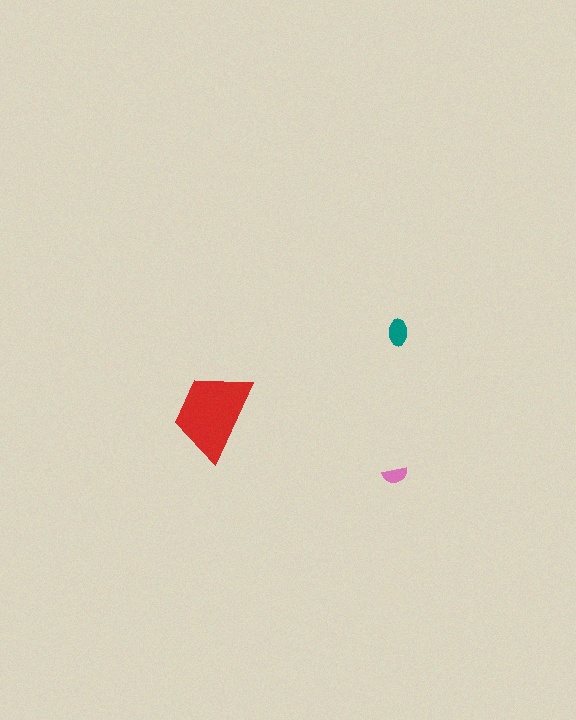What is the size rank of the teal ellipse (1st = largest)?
2nd.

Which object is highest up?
The teal ellipse is topmost.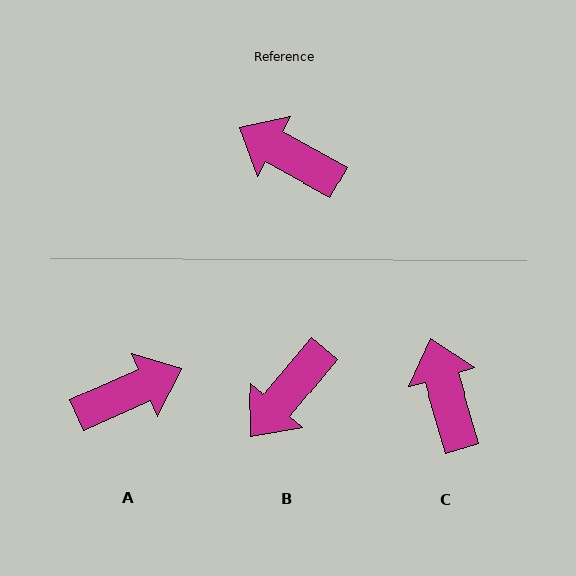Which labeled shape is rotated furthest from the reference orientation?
A, about 127 degrees away.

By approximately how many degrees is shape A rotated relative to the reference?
Approximately 127 degrees clockwise.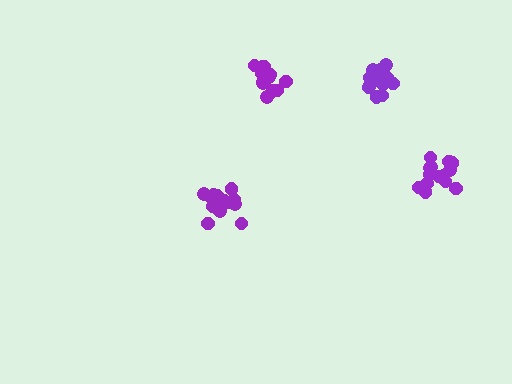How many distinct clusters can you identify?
There are 4 distinct clusters.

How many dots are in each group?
Group 1: 16 dots, Group 2: 15 dots, Group 3: 14 dots, Group 4: 14 dots (59 total).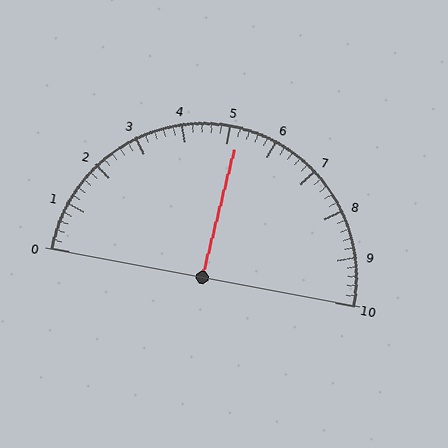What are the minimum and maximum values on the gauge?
The gauge ranges from 0 to 10.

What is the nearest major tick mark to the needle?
The nearest major tick mark is 5.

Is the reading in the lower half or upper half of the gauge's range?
The reading is in the upper half of the range (0 to 10).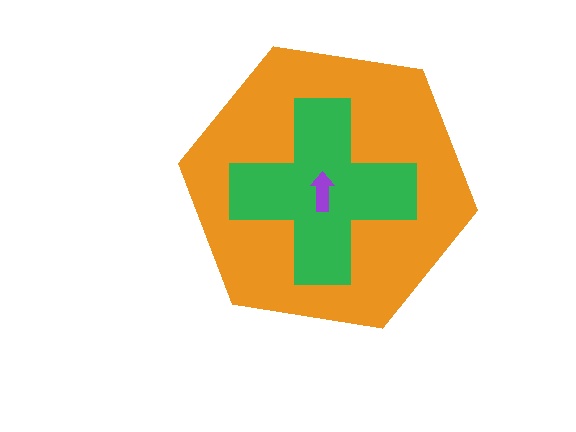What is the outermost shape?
The orange hexagon.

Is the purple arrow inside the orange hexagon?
Yes.